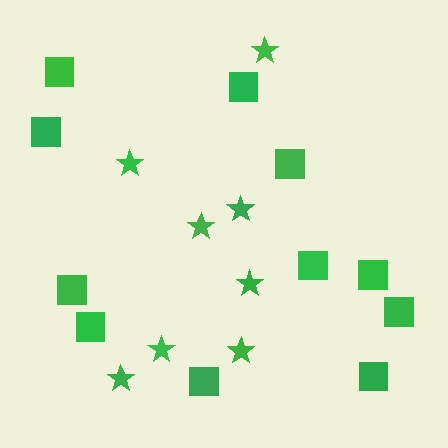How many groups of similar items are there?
There are 2 groups: one group of squares (11) and one group of stars (8).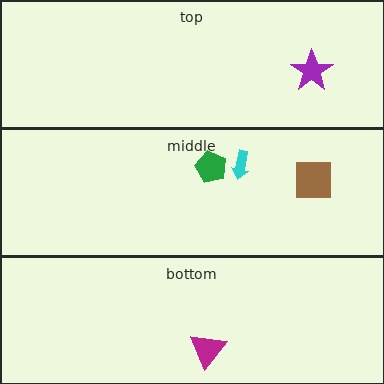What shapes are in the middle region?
The green pentagon, the cyan arrow, the brown square.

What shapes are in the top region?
The purple star.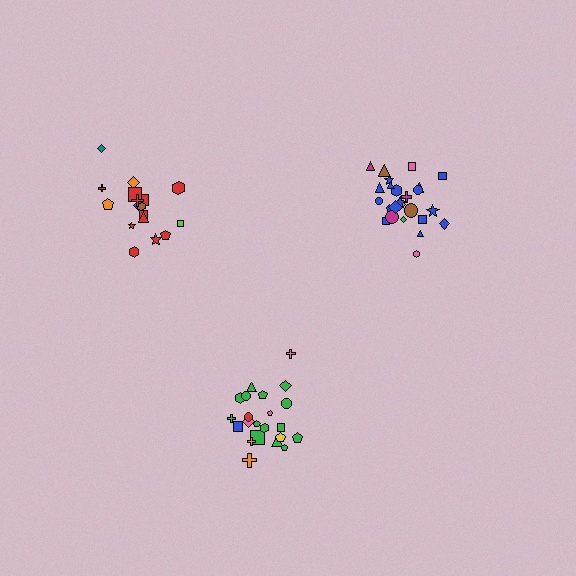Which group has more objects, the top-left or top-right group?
The top-right group.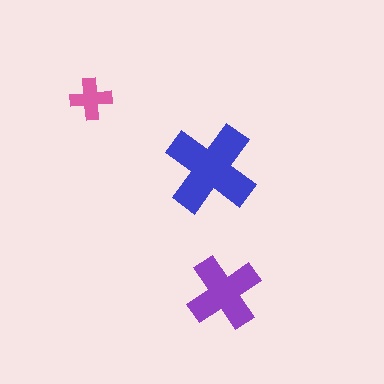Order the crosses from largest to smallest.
the blue one, the purple one, the pink one.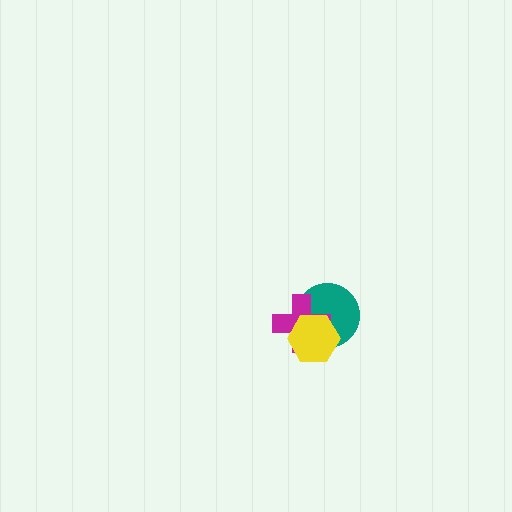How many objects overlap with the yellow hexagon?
2 objects overlap with the yellow hexagon.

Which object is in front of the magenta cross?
The yellow hexagon is in front of the magenta cross.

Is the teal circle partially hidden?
Yes, it is partially covered by another shape.